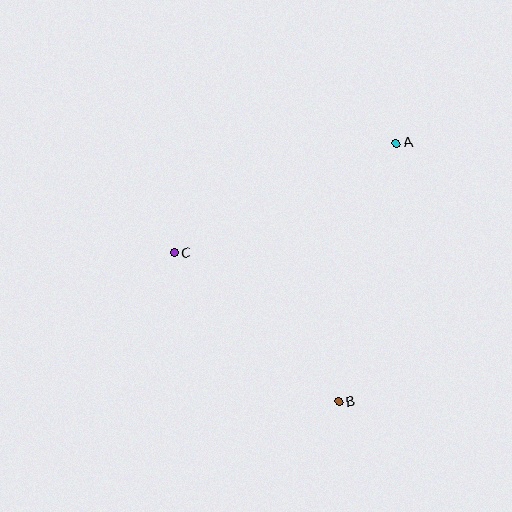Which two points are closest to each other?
Points B and C are closest to each other.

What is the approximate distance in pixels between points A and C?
The distance between A and C is approximately 248 pixels.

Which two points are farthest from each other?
Points A and B are farthest from each other.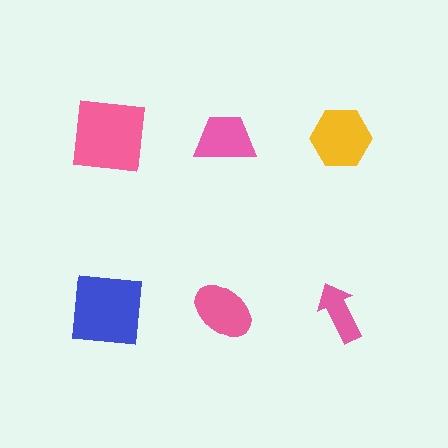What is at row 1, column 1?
A pink square.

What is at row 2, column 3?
A pink arrow.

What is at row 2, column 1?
A blue square.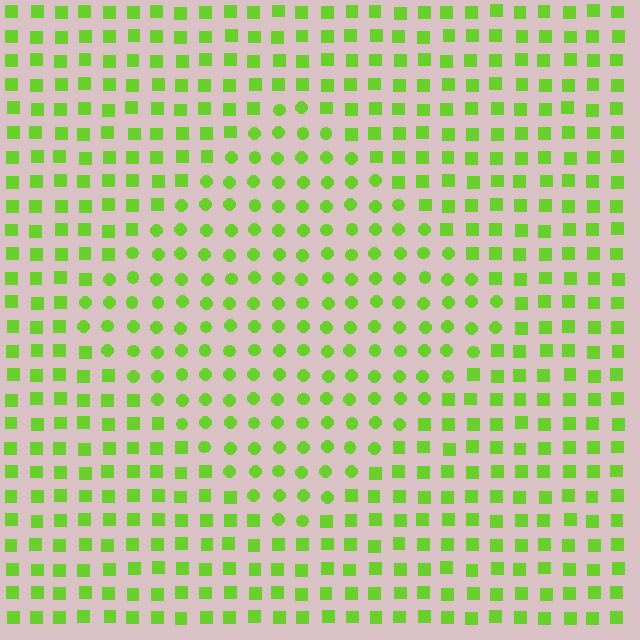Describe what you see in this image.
The image is filled with small lime elements arranged in a uniform grid. A diamond-shaped region contains circles, while the surrounding area contains squares. The boundary is defined purely by the change in element shape.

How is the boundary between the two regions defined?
The boundary is defined by a change in element shape: circles inside vs. squares outside. All elements share the same color and spacing.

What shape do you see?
I see a diamond.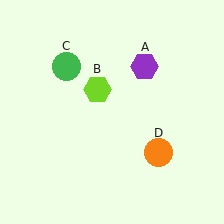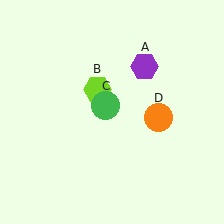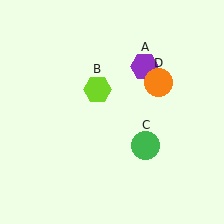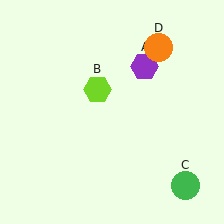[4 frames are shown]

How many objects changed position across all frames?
2 objects changed position: green circle (object C), orange circle (object D).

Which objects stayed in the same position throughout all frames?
Purple hexagon (object A) and lime hexagon (object B) remained stationary.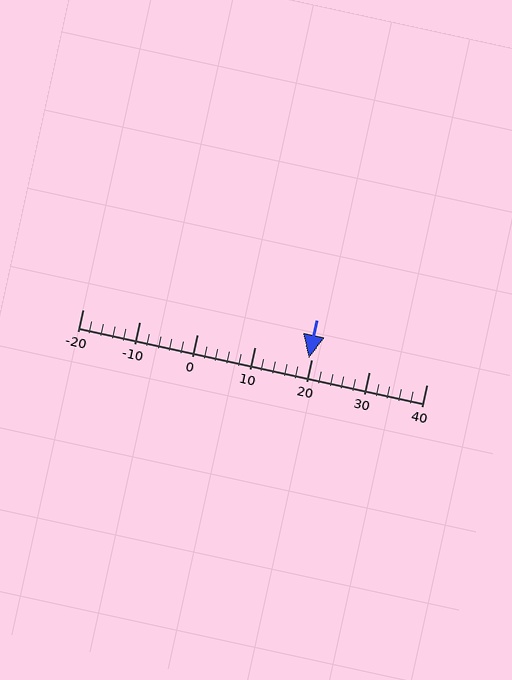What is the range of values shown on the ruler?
The ruler shows values from -20 to 40.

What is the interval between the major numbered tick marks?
The major tick marks are spaced 10 units apart.